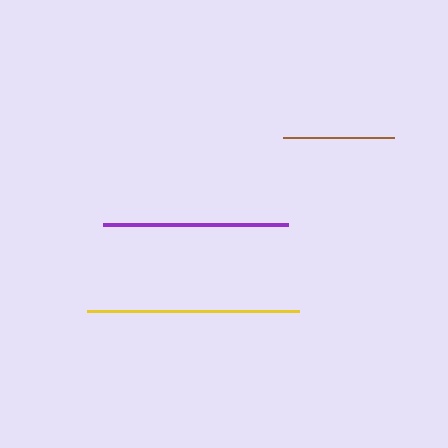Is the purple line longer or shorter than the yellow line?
The yellow line is longer than the purple line.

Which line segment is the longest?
The yellow line is the longest at approximately 212 pixels.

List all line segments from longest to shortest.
From longest to shortest: yellow, purple, brown.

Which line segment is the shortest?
The brown line is the shortest at approximately 111 pixels.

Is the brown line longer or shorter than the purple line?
The purple line is longer than the brown line.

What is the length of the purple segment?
The purple segment is approximately 185 pixels long.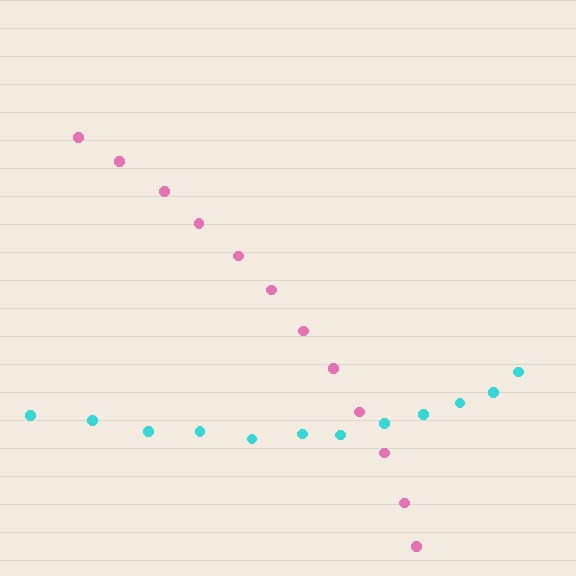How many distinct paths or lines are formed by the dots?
There are 2 distinct paths.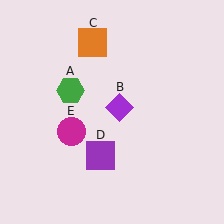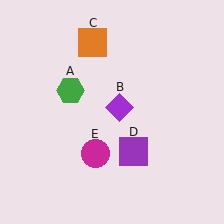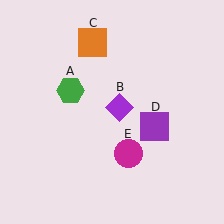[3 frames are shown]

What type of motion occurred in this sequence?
The purple square (object D), magenta circle (object E) rotated counterclockwise around the center of the scene.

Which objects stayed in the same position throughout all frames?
Green hexagon (object A) and purple diamond (object B) and orange square (object C) remained stationary.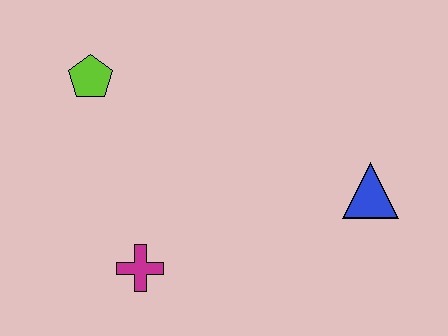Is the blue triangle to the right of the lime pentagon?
Yes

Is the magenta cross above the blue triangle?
No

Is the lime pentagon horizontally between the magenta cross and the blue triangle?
No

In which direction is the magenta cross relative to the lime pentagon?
The magenta cross is below the lime pentagon.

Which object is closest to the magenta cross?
The lime pentagon is closest to the magenta cross.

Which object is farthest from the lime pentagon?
The blue triangle is farthest from the lime pentagon.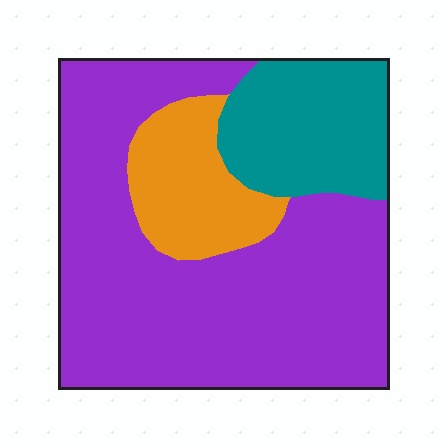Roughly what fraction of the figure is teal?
Teal covers about 20% of the figure.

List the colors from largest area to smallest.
From largest to smallest: purple, teal, orange.